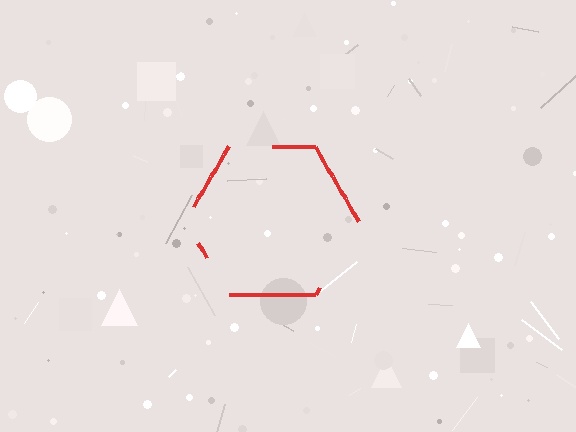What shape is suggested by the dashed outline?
The dashed outline suggests a hexagon.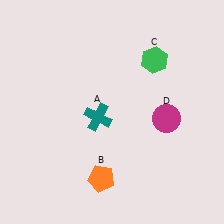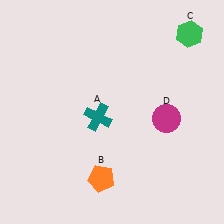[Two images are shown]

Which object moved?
The green hexagon (C) moved right.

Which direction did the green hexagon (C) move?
The green hexagon (C) moved right.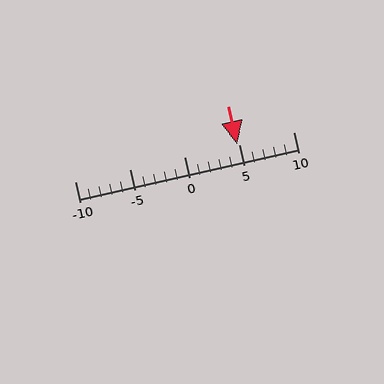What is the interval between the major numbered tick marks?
The major tick marks are spaced 5 units apart.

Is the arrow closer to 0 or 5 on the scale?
The arrow is closer to 5.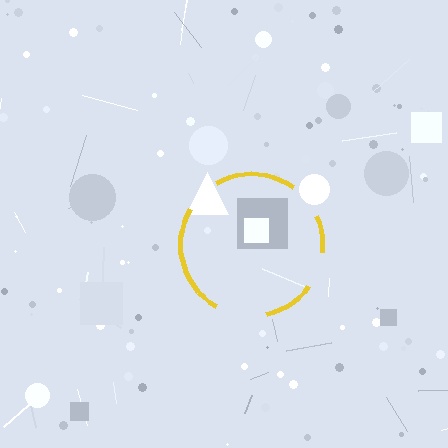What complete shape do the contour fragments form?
The contour fragments form a circle.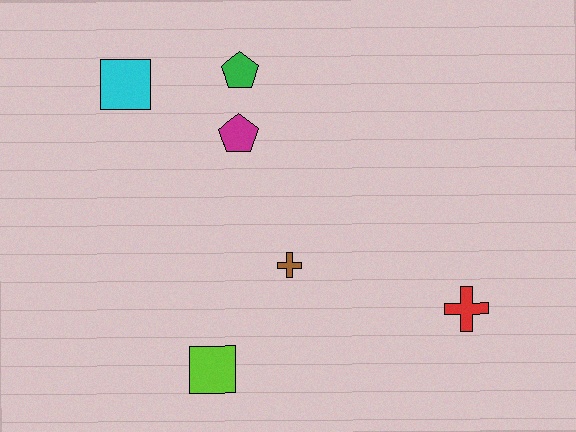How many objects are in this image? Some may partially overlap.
There are 6 objects.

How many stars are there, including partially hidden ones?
There are no stars.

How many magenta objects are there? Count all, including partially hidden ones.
There is 1 magenta object.